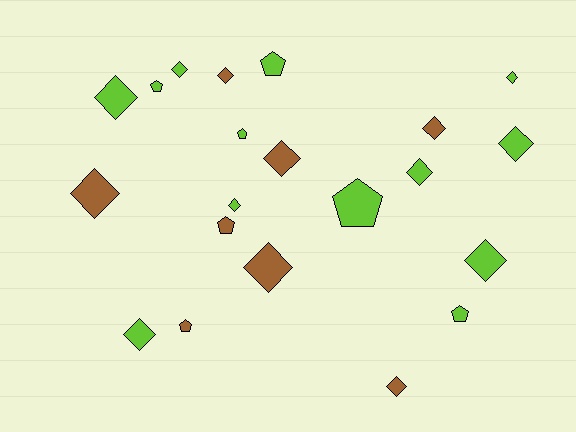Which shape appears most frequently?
Diamond, with 14 objects.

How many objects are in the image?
There are 21 objects.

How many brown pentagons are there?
There are 2 brown pentagons.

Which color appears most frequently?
Lime, with 13 objects.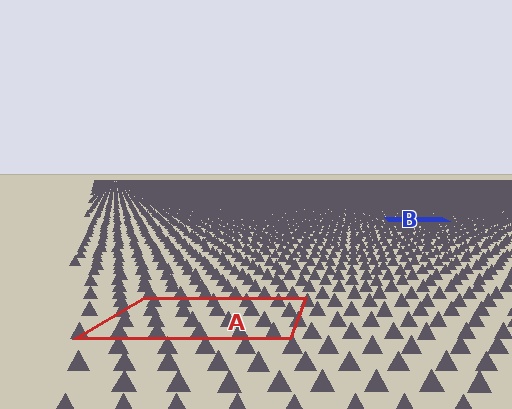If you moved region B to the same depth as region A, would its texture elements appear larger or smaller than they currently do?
They would appear larger. At a closer depth, the same texture elements are projected at a bigger on-screen size.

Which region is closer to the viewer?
Region A is closer. The texture elements there are larger and more spread out.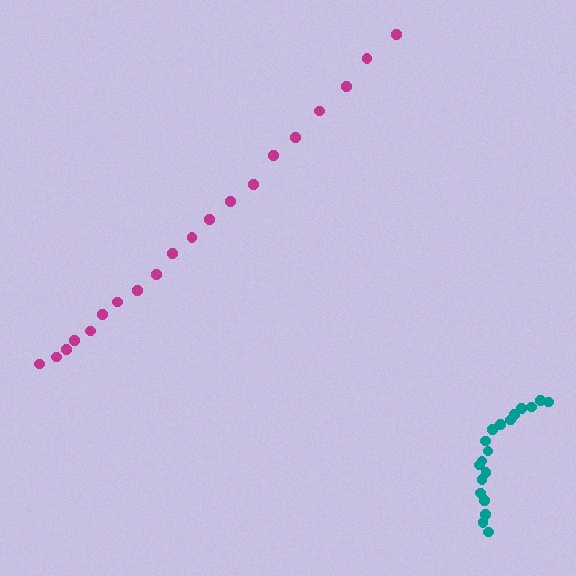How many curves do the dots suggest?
There are 2 distinct paths.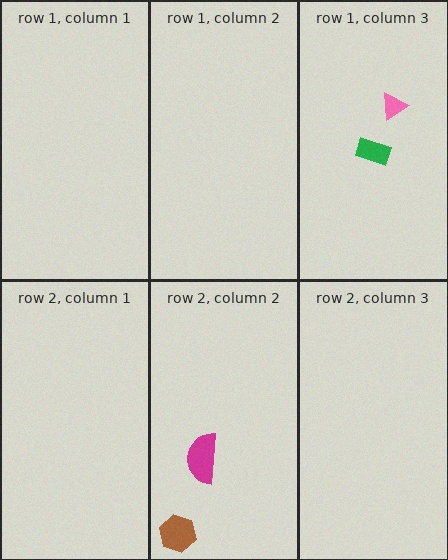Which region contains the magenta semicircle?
The row 2, column 2 region.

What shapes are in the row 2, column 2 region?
The brown hexagon, the magenta semicircle.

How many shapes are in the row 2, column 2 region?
2.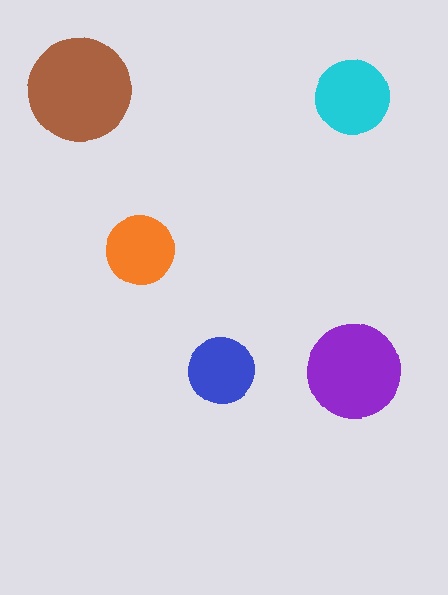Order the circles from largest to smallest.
the brown one, the purple one, the cyan one, the orange one, the blue one.